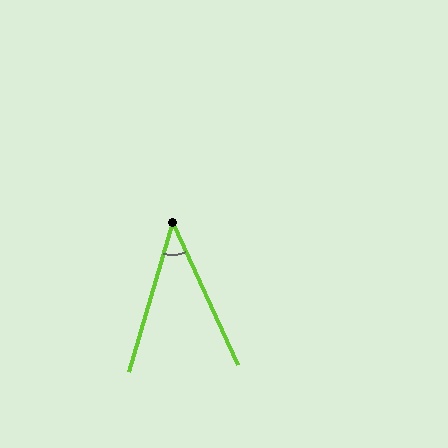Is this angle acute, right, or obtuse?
It is acute.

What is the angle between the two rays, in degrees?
Approximately 41 degrees.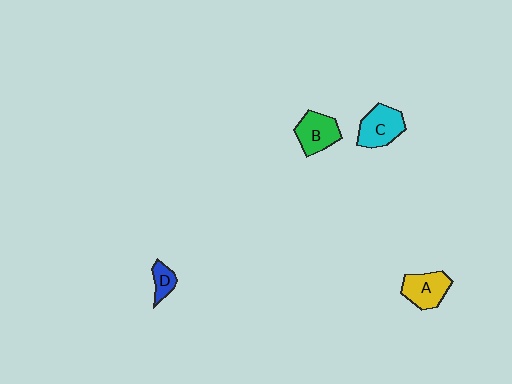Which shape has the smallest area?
Shape D (blue).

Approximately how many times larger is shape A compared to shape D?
Approximately 2.1 times.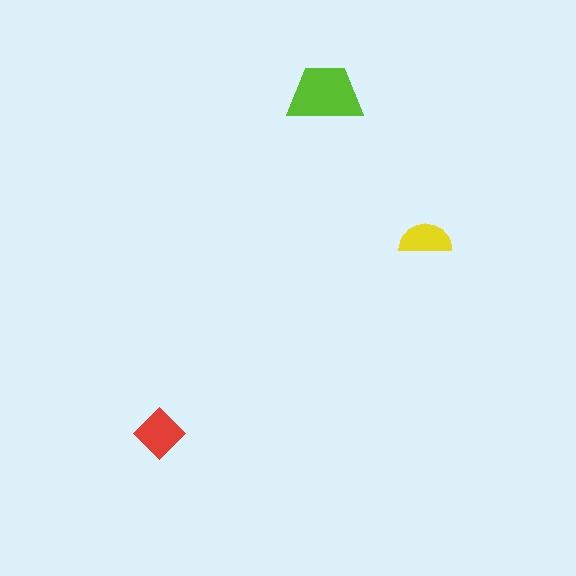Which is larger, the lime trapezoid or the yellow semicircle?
The lime trapezoid.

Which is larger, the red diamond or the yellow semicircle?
The red diamond.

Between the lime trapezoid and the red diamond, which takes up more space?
The lime trapezoid.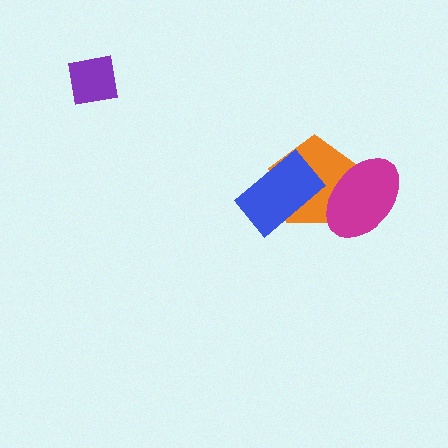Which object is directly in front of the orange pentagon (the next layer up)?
The blue rectangle is directly in front of the orange pentagon.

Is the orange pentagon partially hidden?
Yes, it is partially covered by another shape.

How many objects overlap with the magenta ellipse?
1 object overlaps with the magenta ellipse.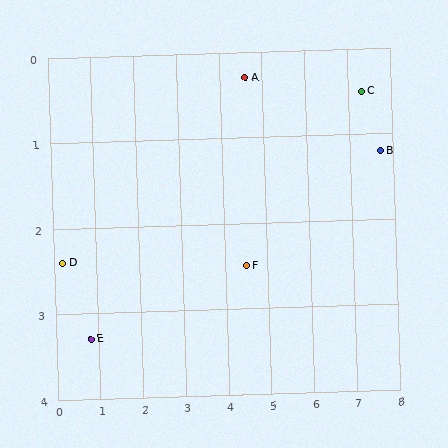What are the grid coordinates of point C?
Point C is at approximately (7.3, 0.5).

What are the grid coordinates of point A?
Point A is at approximately (4.6, 0.3).